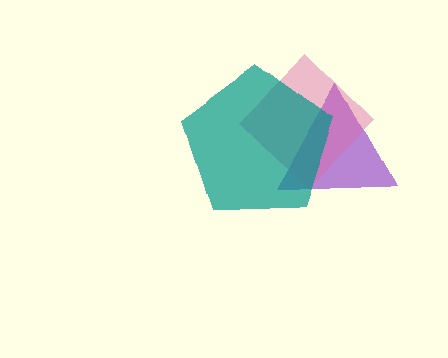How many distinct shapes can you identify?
There are 3 distinct shapes: a purple triangle, a pink diamond, a teal pentagon.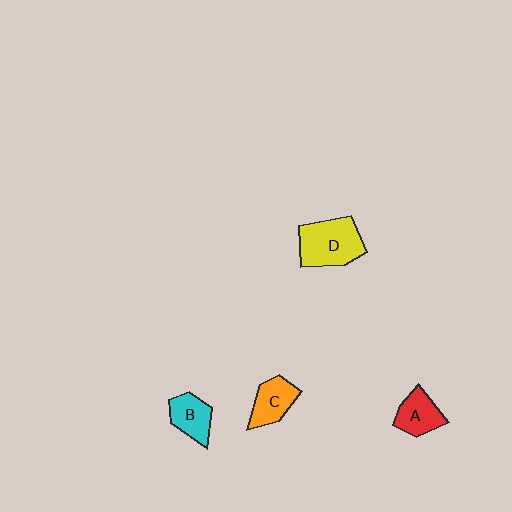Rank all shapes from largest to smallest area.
From largest to smallest: D (yellow), C (orange), A (red), B (cyan).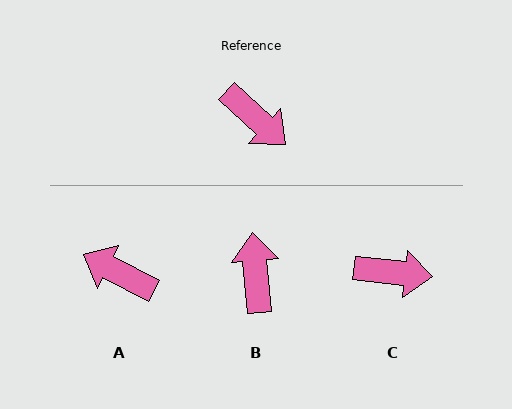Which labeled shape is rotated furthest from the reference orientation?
A, about 165 degrees away.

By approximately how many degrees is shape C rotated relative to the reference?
Approximately 36 degrees counter-clockwise.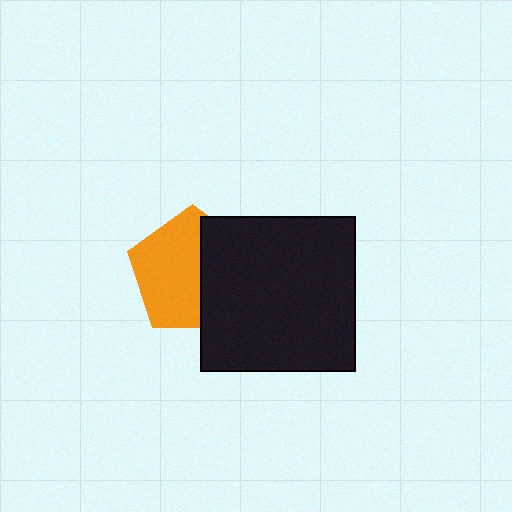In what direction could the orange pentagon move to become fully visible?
The orange pentagon could move left. That would shift it out from behind the black square entirely.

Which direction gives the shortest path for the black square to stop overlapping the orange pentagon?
Moving right gives the shortest separation.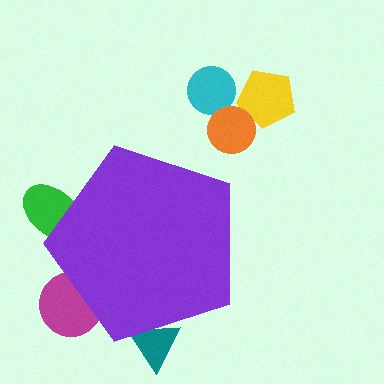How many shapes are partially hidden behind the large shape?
3 shapes are partially hidden.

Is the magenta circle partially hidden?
Yes, the magenta circle is partially hidden behind the purple pentagon.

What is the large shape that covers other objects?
A purple pentagon.